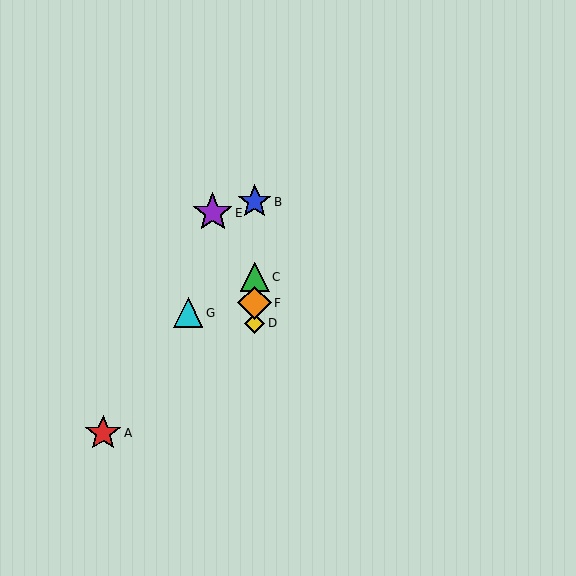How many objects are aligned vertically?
4 objects (B, C, D, F) are aligned vertically.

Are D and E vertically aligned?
No, D is at x≈255 and E is at x≈213.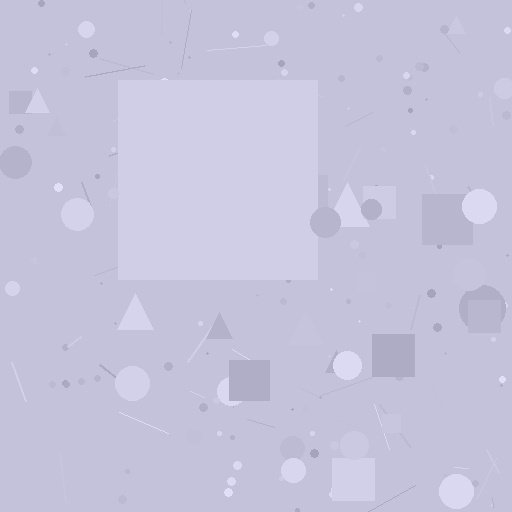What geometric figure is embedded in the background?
A square is embedded in the background.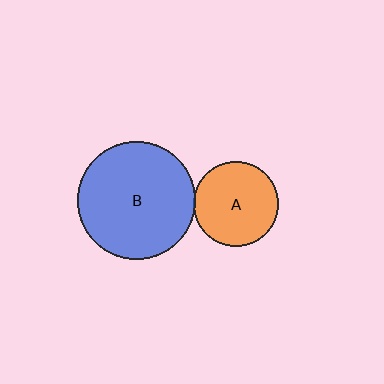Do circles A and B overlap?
Yes.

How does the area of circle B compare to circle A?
Approximately 2.0 times.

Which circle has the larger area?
Circle B (blue).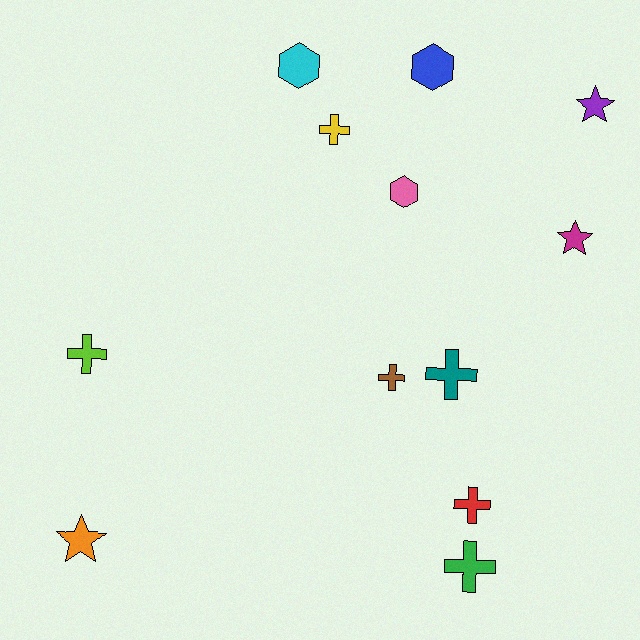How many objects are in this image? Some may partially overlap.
There are 12 objects.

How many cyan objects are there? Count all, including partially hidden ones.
There is 1 cyan object.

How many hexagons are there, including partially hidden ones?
There are 3 hexagons.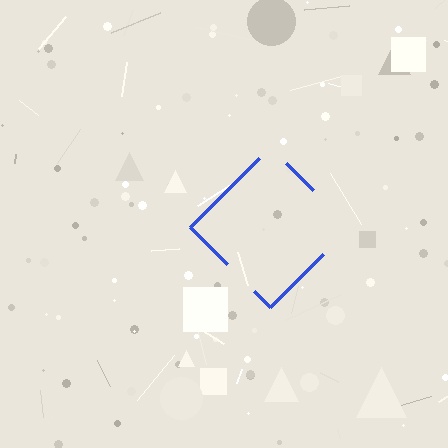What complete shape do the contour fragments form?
The contour fragments form a diamond.